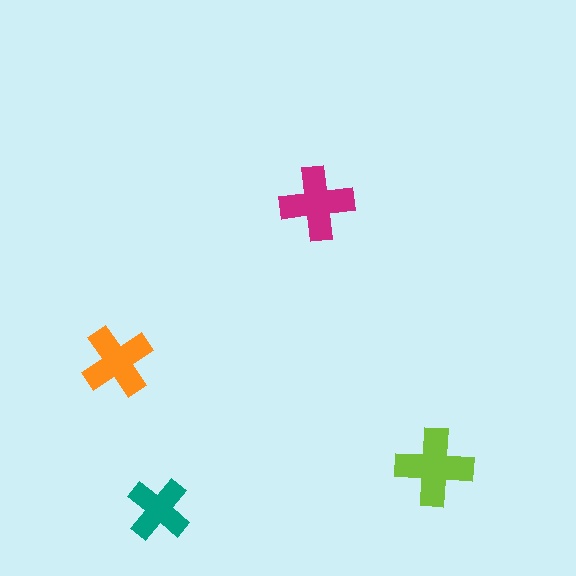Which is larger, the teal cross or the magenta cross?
The magenta one.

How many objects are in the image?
There are 4 objects in the image.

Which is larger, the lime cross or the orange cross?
The lime one.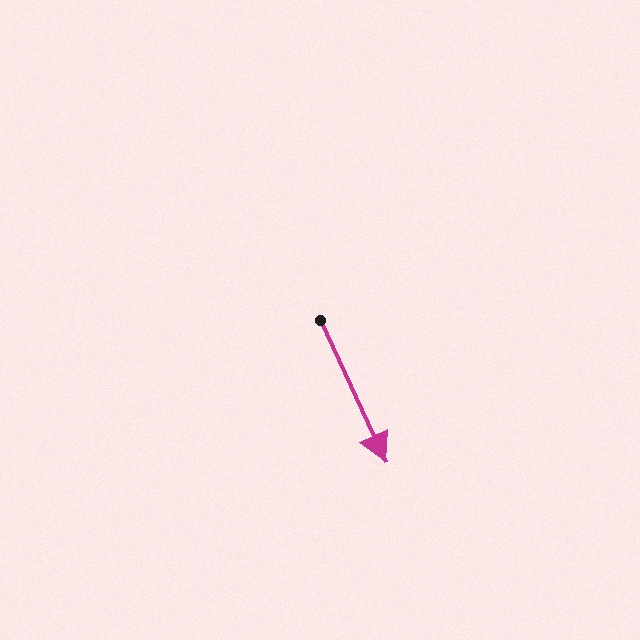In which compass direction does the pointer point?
Southeast.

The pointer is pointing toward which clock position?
Roughly 5 o'clock.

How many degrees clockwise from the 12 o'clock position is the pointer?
Approximately 155 degrees.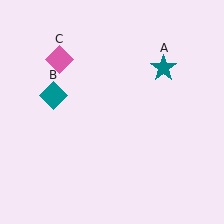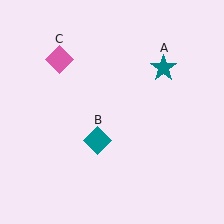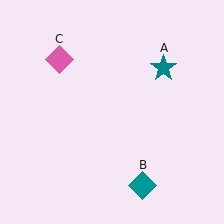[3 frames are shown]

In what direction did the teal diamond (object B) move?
The teal diamond (object B) moved down and to the right.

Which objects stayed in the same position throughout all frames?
Teal star (object A) and pink diamond (object C) remained stationary.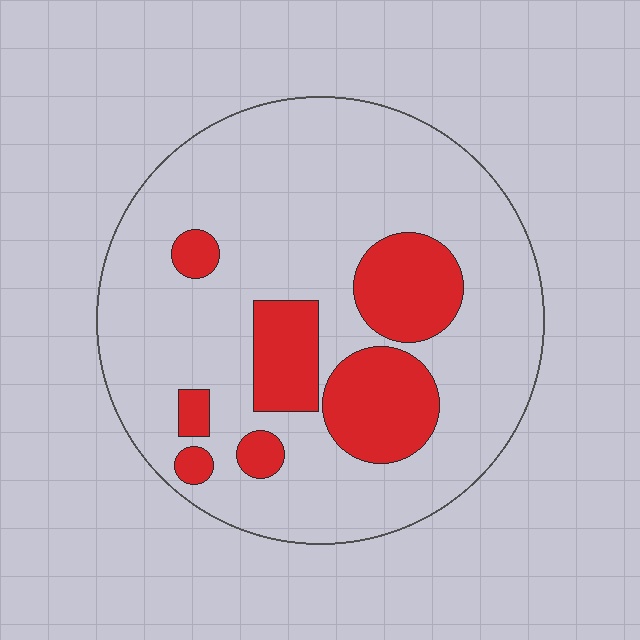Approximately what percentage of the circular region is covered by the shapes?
Approximately 20%.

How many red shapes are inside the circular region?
7.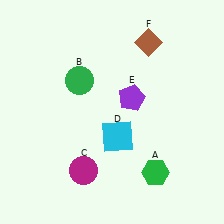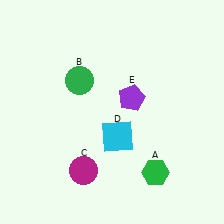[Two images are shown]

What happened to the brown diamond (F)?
The brown diamond (F) was removed in Image 2. It was in the top-right area of Image 1.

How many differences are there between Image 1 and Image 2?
There is 1 difference between the two images.